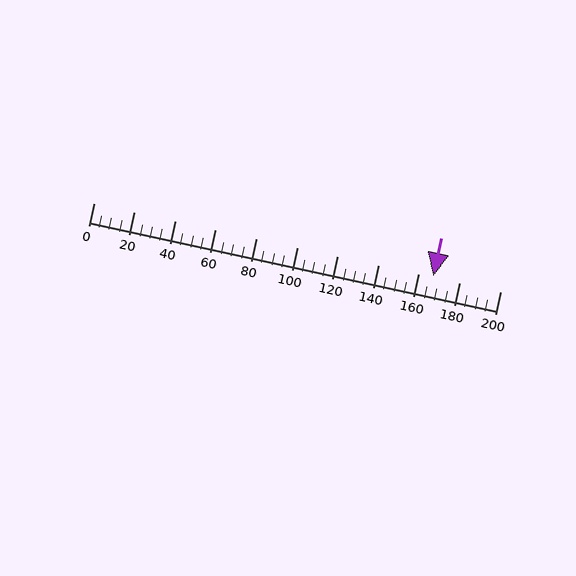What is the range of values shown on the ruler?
The ruler shows values from 0 to 200.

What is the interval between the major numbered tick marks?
The major tick marks are spaced 20 units apart.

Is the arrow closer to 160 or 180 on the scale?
The arrow is closer to 160.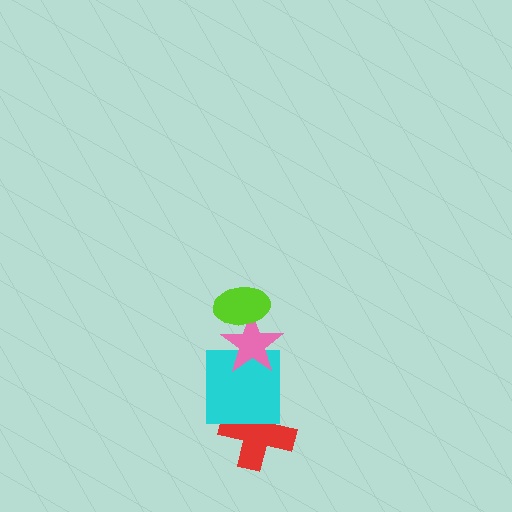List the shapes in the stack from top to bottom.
From top to bottom: the lime ellipse, the pink star, the cyan square, the red cross.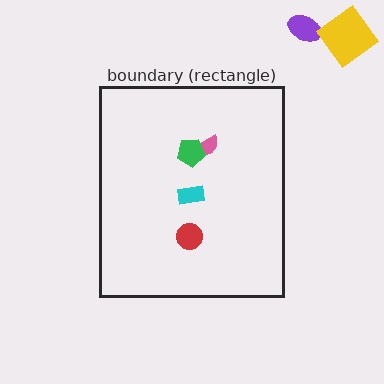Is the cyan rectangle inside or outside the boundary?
Inside.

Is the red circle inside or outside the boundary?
Inside.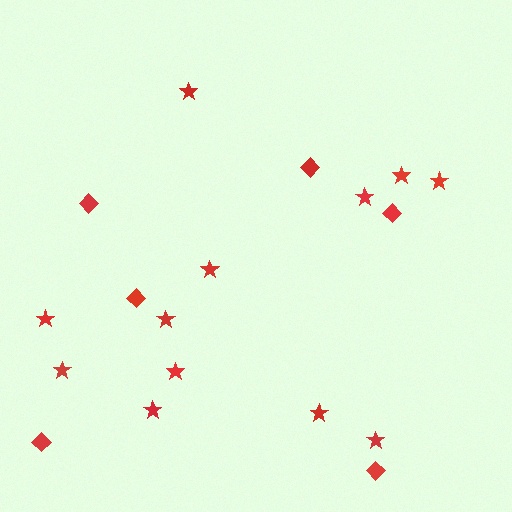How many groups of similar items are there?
There are 2 groups: one group of stars (12) and one group of diamonds (6).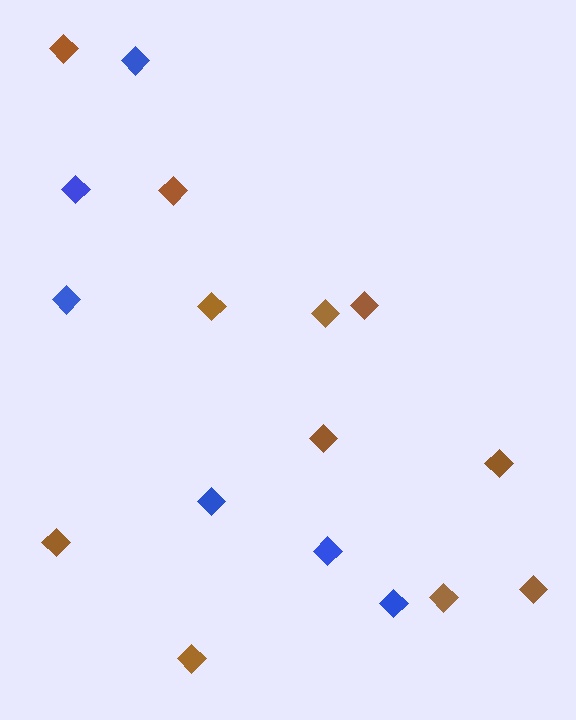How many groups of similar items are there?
There are 2 groups: one group of blue diamonds (6) and one group of brown diamonds (11).